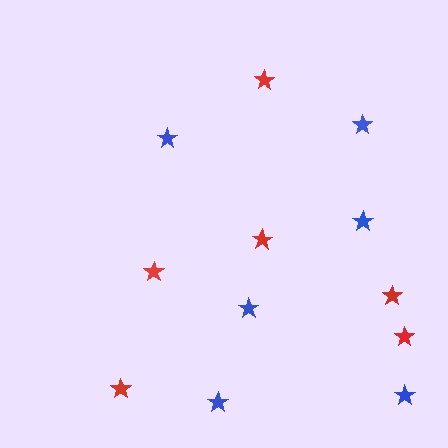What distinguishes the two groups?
There are 2 groups: one group of red stars (6) and one group of blue stars (6).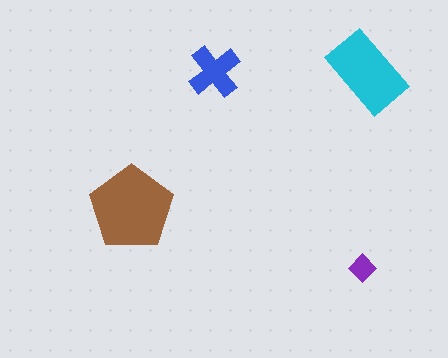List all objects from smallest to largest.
The purple diamond, the blue cross, the cyan rectangle, the brown pentagon.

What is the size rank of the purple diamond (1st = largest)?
4th.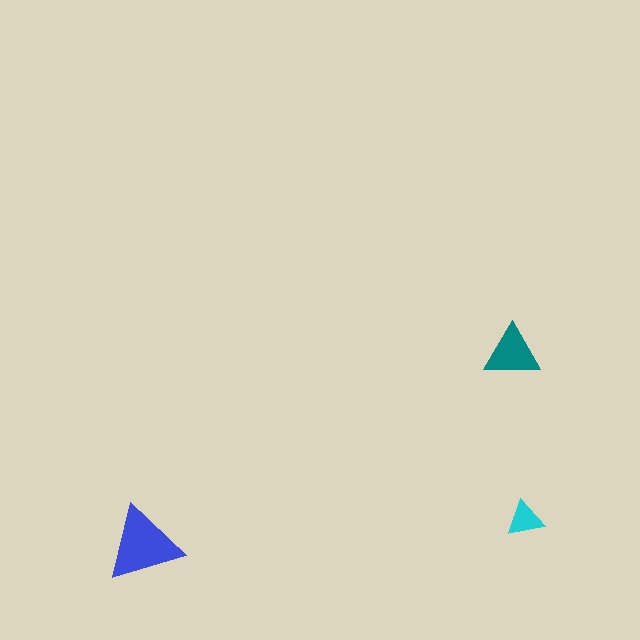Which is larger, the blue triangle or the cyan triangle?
The blue one.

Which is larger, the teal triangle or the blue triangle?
The blue one.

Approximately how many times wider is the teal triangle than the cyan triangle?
About 1.5 times wider.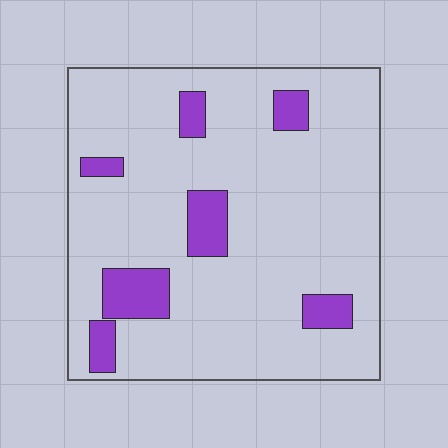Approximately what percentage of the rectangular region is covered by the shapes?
Approximately 15%.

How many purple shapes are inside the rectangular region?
7.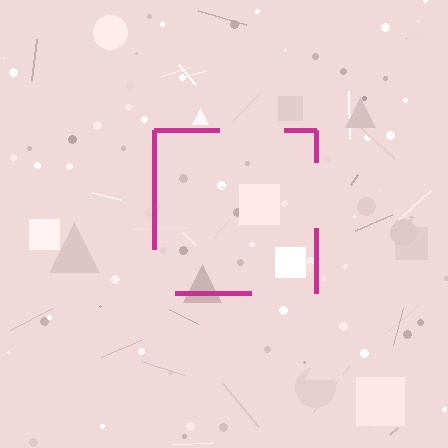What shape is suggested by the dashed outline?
The dashed outline suggests a square.